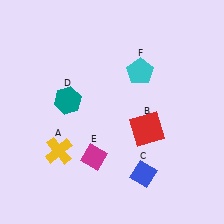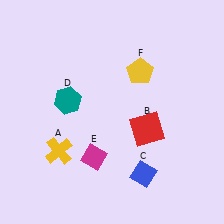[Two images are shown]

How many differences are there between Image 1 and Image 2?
There is 1 difference between the two images.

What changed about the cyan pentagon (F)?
In Image 1, F is cyan. In Image 2, it changed to yellow.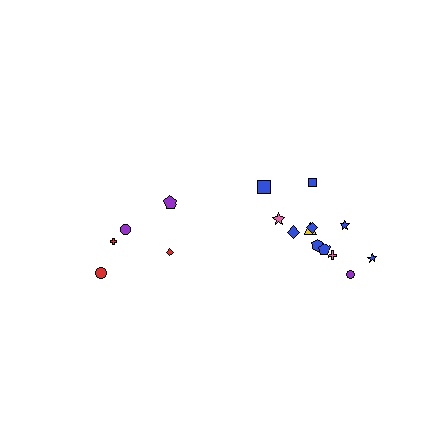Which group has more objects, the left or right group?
The right group.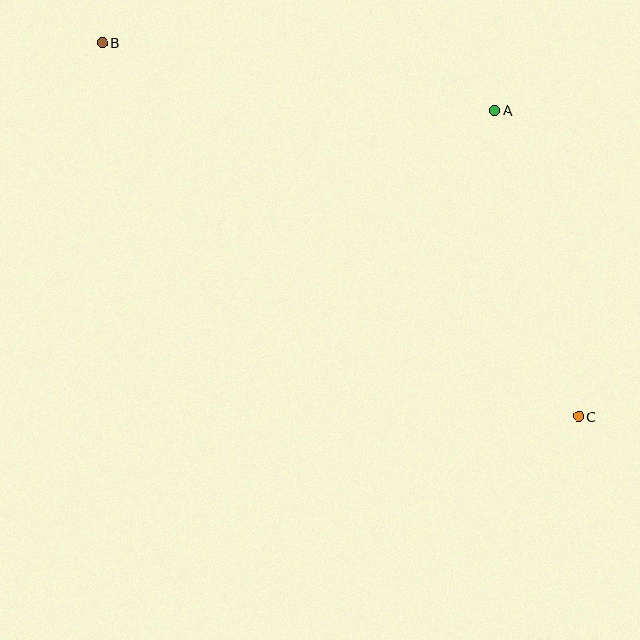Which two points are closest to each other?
Points A and C are closest to each other.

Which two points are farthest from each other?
Points B and C are farthest from each other.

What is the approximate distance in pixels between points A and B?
The distance between A and B is approximately 398 pixels.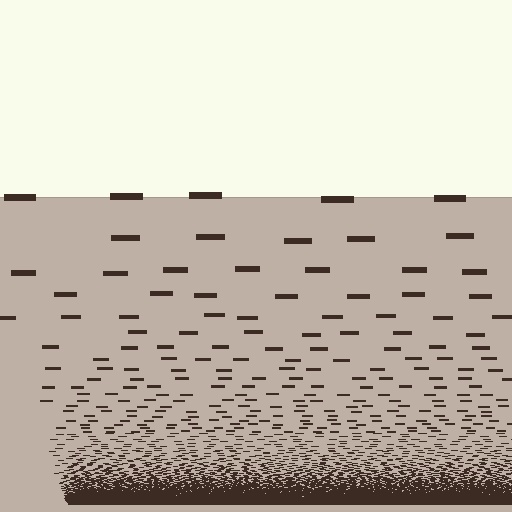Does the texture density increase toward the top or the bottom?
Density increases toward the bottom.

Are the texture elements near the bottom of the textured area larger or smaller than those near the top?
Smaller. The gradient is inverted — elements near the bottom are smaller and denser.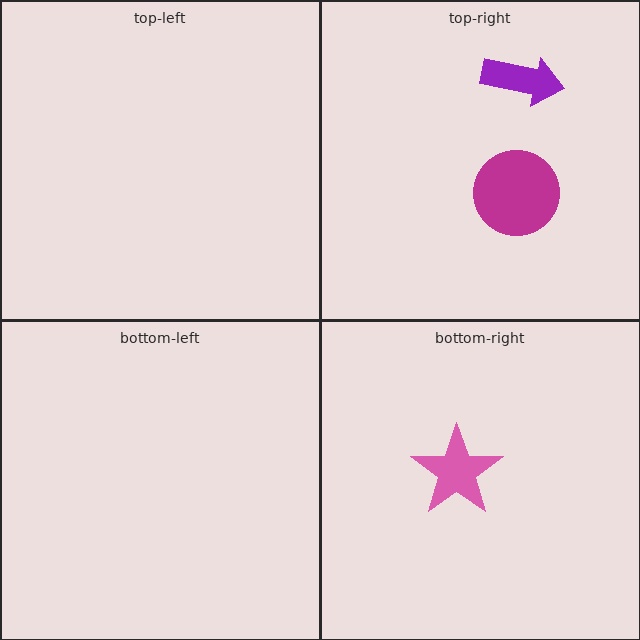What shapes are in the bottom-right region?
The pink star.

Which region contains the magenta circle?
The top-right region.